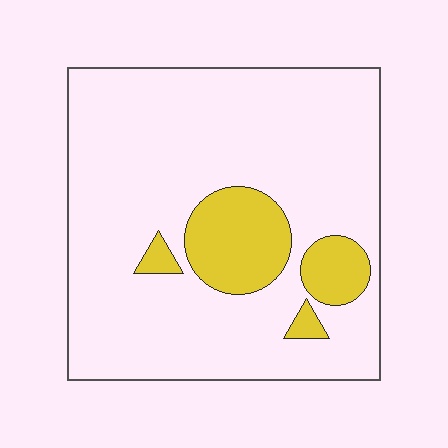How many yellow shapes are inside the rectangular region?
4.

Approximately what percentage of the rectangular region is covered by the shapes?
Approximately 15%.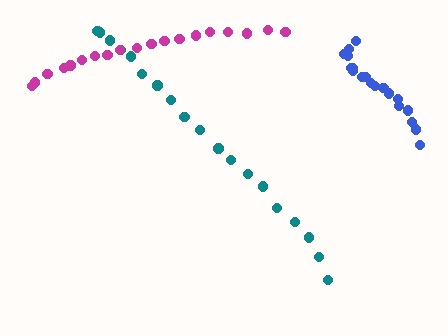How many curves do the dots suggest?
There are 3 distinct paths.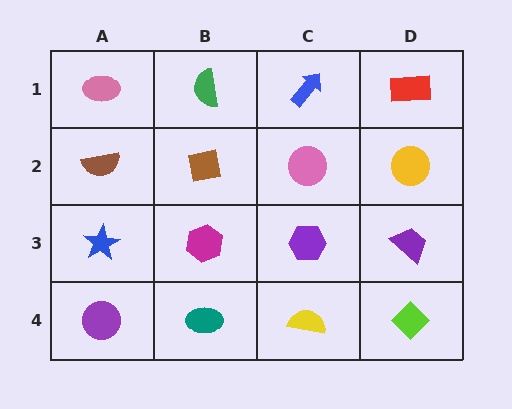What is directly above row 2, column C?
A blue arrow.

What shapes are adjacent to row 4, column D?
A purple trapezoid (row 3, column D), a yellow semicircle (row 4, column C).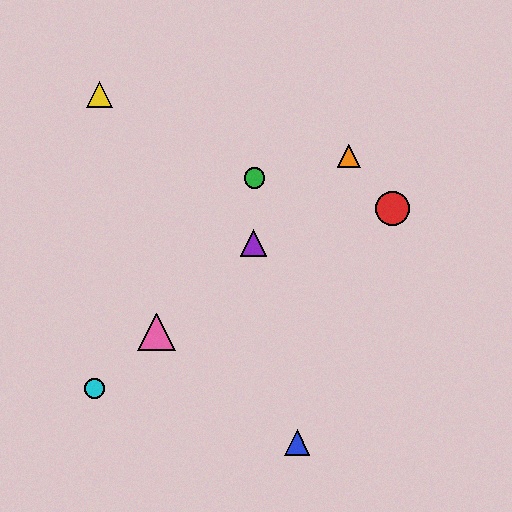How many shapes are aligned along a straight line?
4 shapes (the purple triangle, the orange triangle, the cyan circle, the pink triangle) are aligned along a straight line.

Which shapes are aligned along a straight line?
The purple triangle, the orange triangle, the cyan circle, the pink triangle are aligned along a straight line.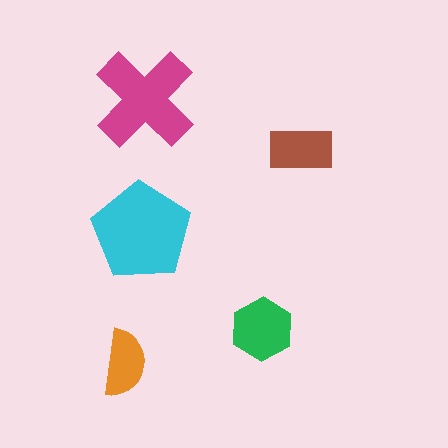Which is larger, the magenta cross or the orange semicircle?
The magenta cross.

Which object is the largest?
The cyan pentagon.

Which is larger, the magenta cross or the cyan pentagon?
The cyan pentagon.